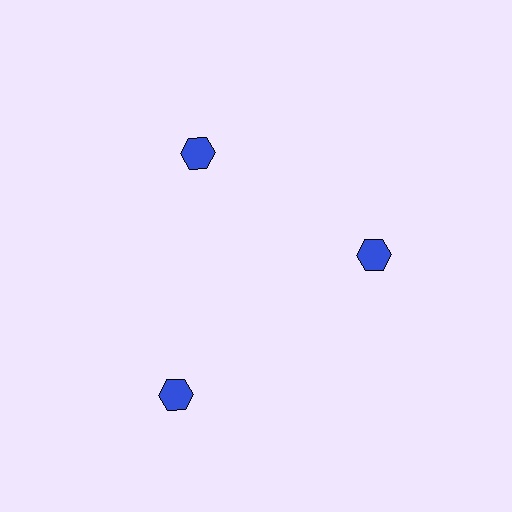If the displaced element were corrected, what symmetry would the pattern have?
It would have 3-fold rotational symmetry — the pattern would map onto itself every 120 degrees.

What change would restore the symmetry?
The symmetry would be restored by moving it inward, back onto the ring so that all 3 hexagons sit at equal angles and equal distance from the center.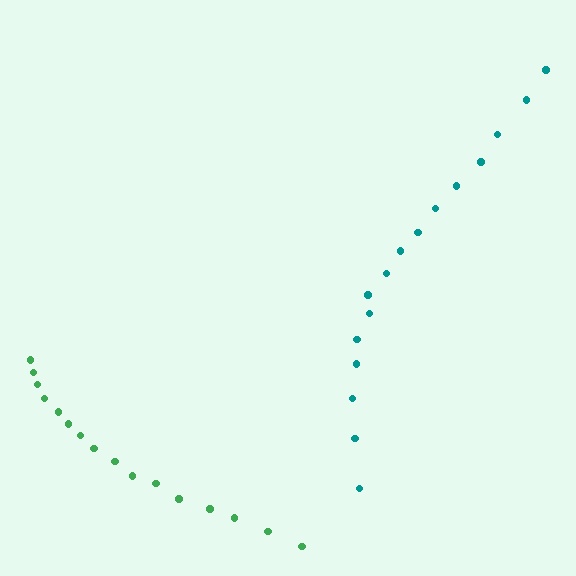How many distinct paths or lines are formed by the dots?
There are 2 distinct paths.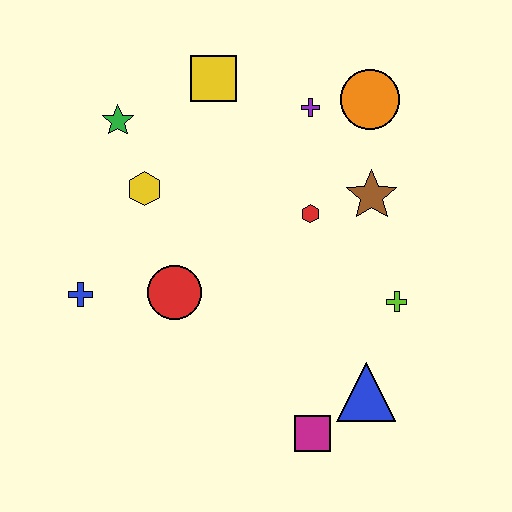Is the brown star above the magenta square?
Yes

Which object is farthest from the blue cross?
The orange circle is farthest from the blue cross.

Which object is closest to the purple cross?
The orange circle is closest to the purple cross.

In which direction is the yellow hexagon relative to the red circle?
The yellow hexagon is above the red circle.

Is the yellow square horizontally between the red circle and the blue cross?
No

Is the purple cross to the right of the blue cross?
Yes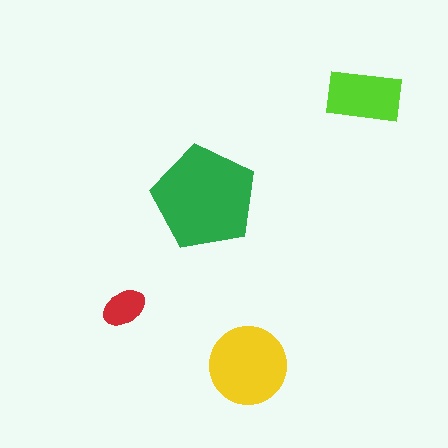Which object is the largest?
The green pentagon.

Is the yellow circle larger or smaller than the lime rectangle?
Larger.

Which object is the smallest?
The red ellipse.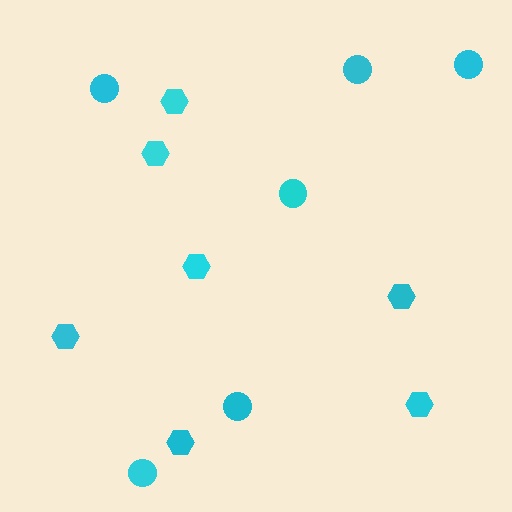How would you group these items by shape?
There are 2 groups: one group of hexagons (7) and one group of circles (6).